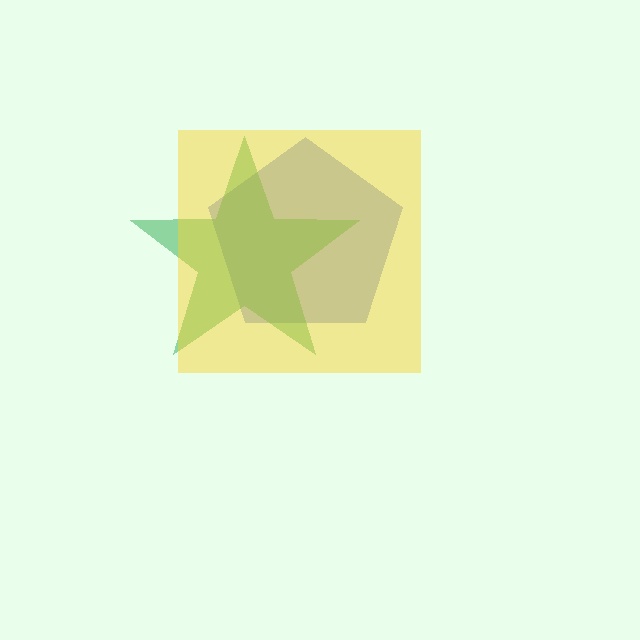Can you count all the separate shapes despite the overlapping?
Yes, there are 3 separate shapes.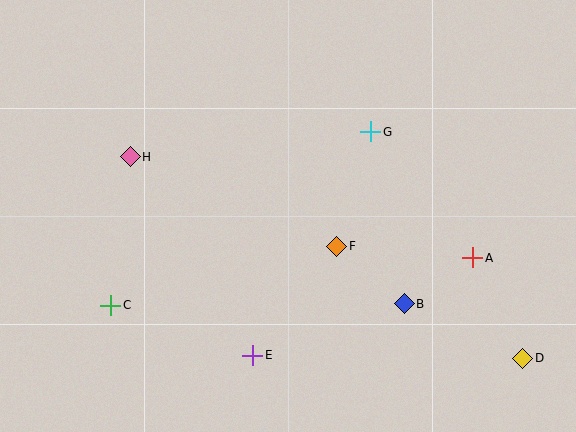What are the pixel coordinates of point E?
Point E is at (253, 355).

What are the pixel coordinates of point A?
Point A is at (473, 258).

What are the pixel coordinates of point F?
Point F is at (337, 246).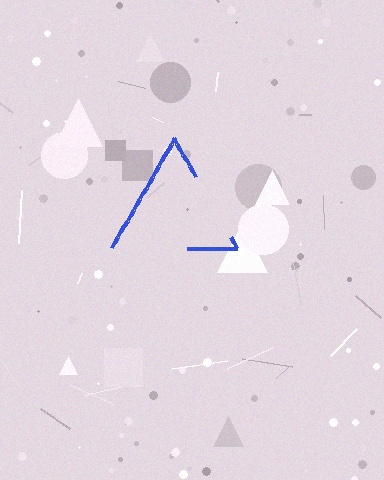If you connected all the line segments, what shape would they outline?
They would outline a triangle.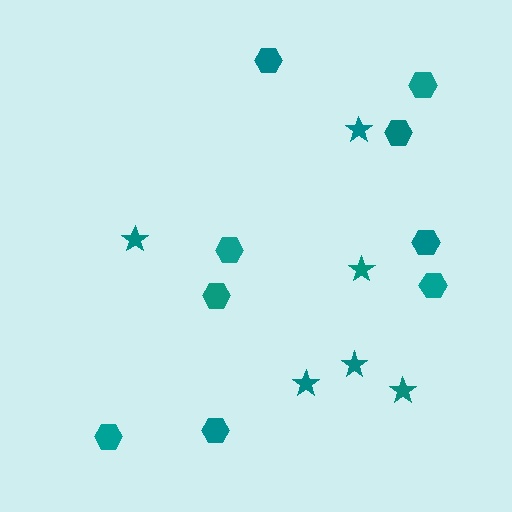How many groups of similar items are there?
There are 2 groups: one group of stars (6) and one group of hexagons (9).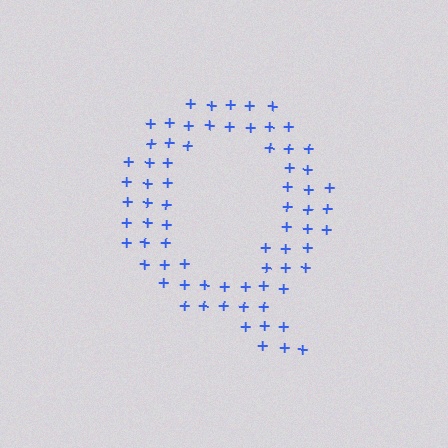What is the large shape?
The large shape is the letter Q.